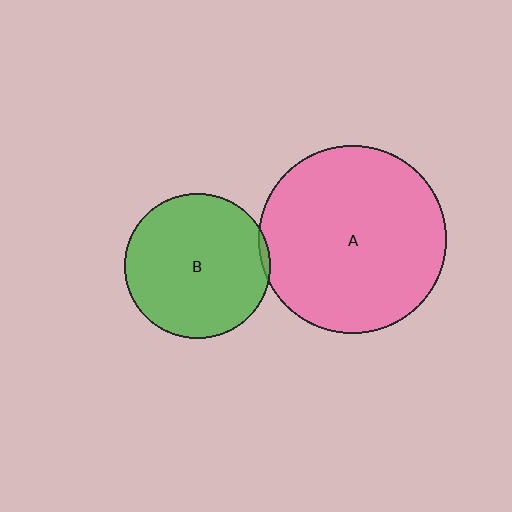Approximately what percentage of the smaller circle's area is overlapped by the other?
Approximately 5%.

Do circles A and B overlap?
Yes.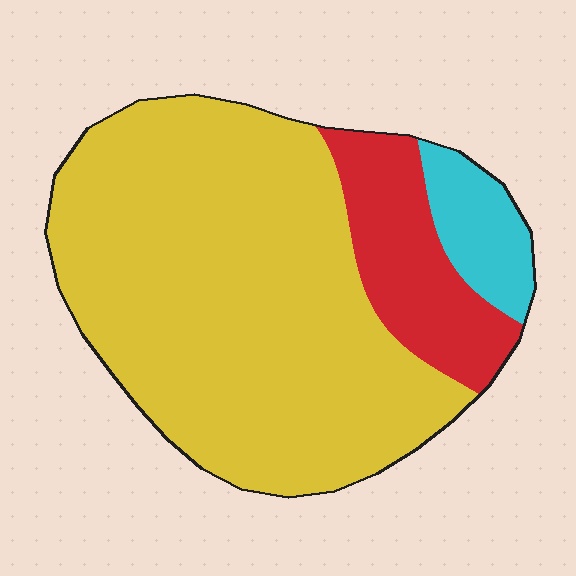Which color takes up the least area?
Cyan, at roughly 10%.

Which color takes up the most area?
Yellow, at roughly 75%.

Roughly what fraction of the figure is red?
Red covers 17% of the figure.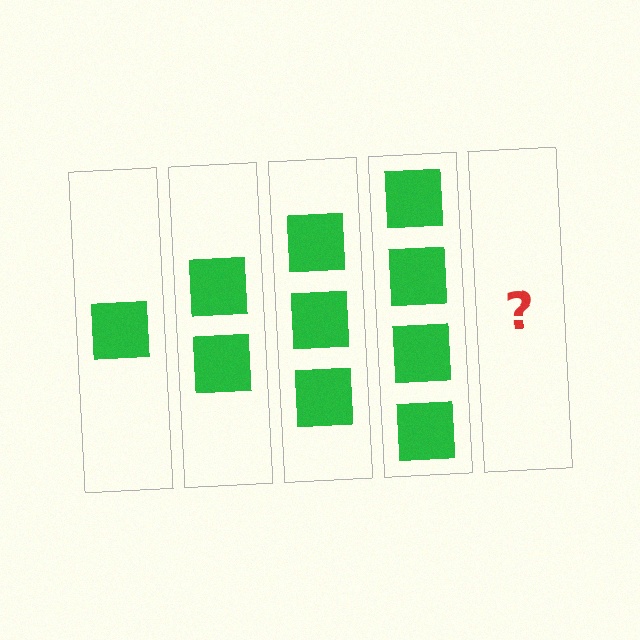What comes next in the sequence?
The next element should be 5 squares.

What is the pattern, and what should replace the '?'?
The pattern is that each step adds one more square. The '?' should be 5 squares.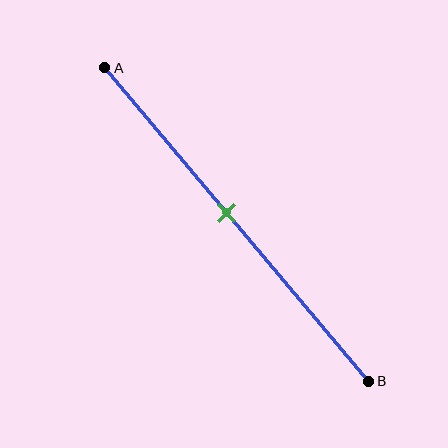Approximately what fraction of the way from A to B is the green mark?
The green mark is approximately 45% of the way from A to B.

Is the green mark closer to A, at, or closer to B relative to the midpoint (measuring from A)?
The green mark is closer to point A than the midpoint of segment AB.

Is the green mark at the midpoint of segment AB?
No, the mark is at about 45% from A, not at the 50% midpoint.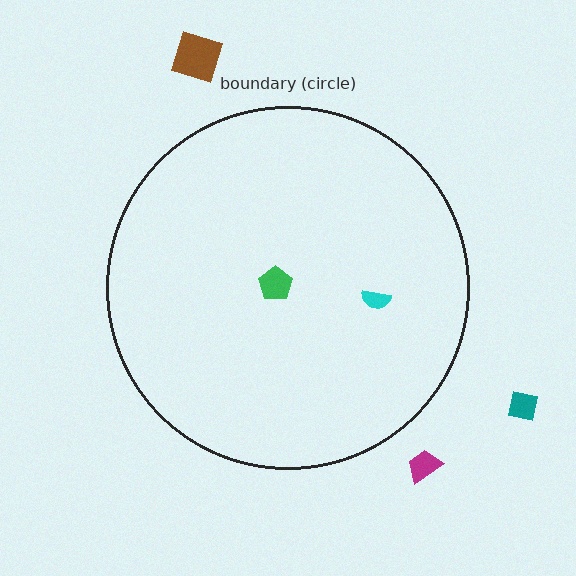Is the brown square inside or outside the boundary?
Outside.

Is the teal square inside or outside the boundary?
Outside.